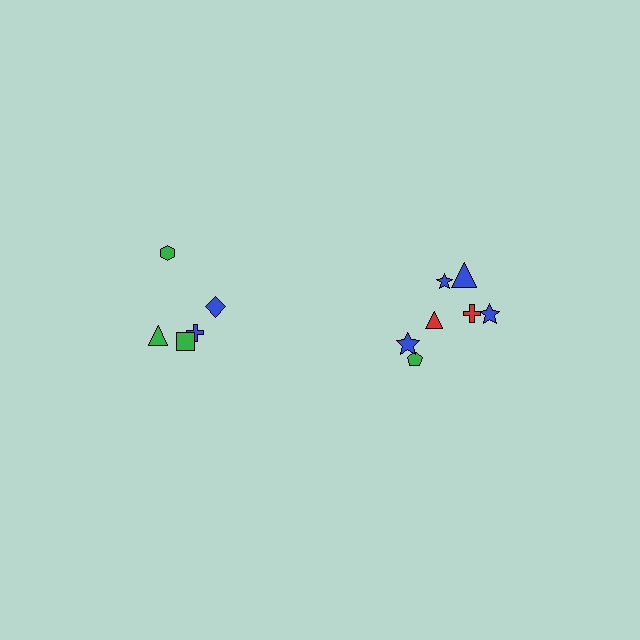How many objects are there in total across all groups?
There are 12 objects.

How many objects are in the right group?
There are 7 objects.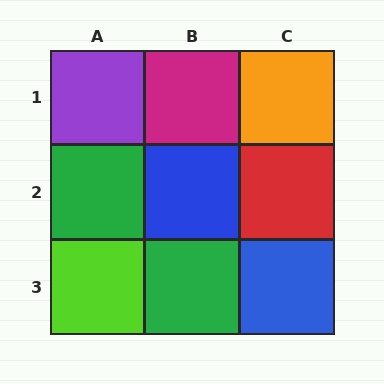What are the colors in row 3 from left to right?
Lime, green, blue.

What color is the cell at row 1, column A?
Purple.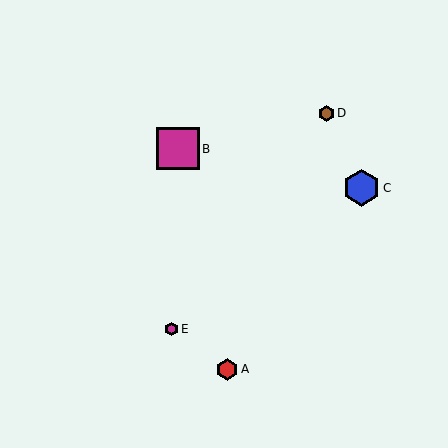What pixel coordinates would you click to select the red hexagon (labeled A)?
Click at (227, 369) to select the red hexagon A.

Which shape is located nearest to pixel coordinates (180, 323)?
The magenta hexagon (labeled E) at (171, 329) is nearest to that location.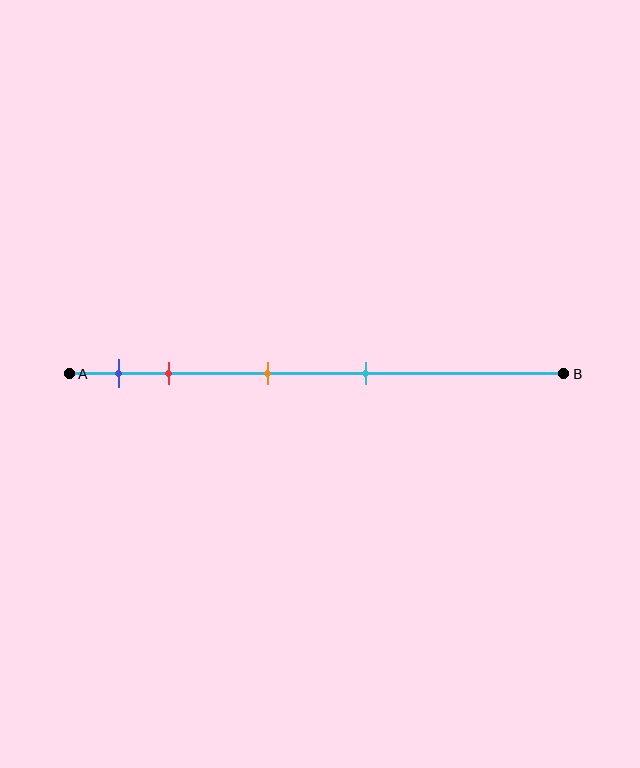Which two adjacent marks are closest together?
The blue and red marks are the closest adjacent pair.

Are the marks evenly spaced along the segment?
No, the marks are not evenly spaced.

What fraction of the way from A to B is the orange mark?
The orange mark is approximately 40% (0.4) of the way from A to B.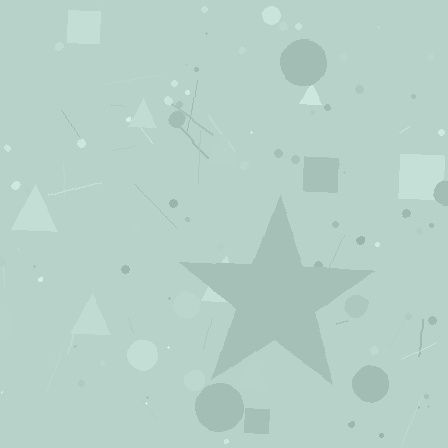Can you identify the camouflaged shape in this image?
The camouflaged shape is a star.